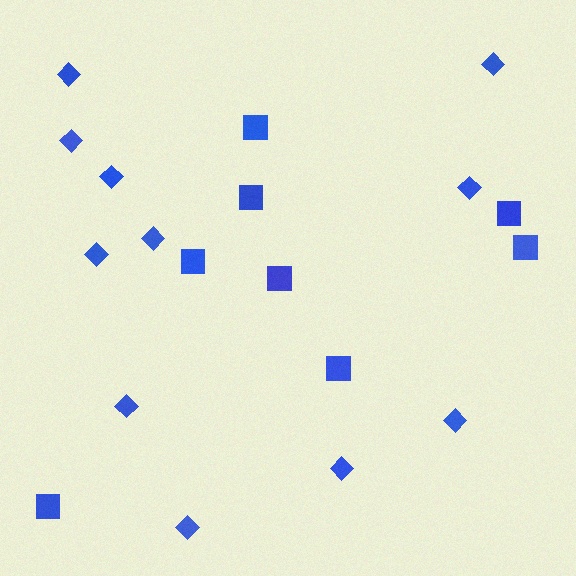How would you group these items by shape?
There are 2 groups: one group of diamonds (11) and one group of squares (8).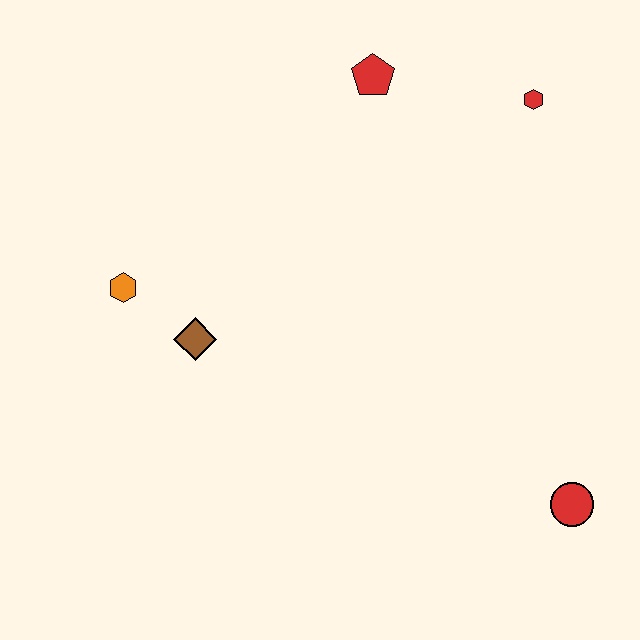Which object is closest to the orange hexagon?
The brown diamond is closest to the orange hexagon.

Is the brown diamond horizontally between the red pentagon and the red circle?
No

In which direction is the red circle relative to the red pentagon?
The red circle is below the red pentagon.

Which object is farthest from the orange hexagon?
The red circle is farthest from the orange hexagon.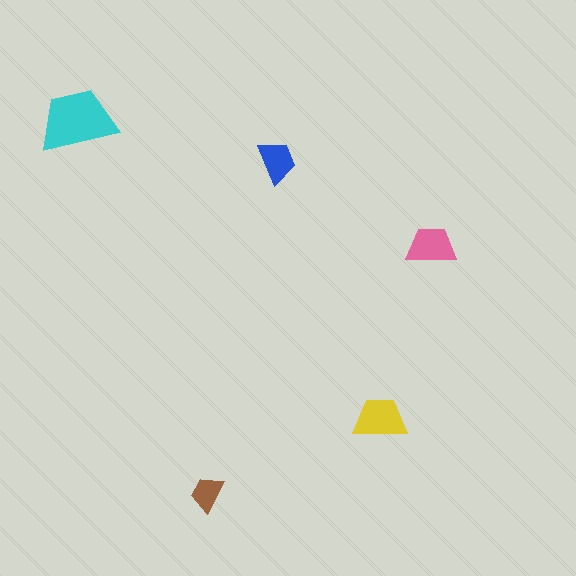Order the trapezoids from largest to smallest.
the cyan one, the yellow one, the pink one, the blue one, the brown one.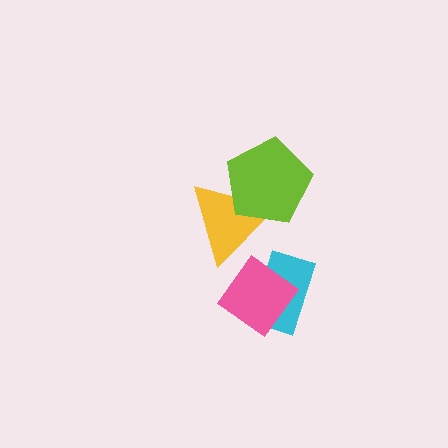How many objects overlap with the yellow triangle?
1 object overlaps with the yellow triangle.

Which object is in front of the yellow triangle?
The lime pentagon is in front of the yellow triangle.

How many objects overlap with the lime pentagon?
1 object overlaps with the lime pentagon.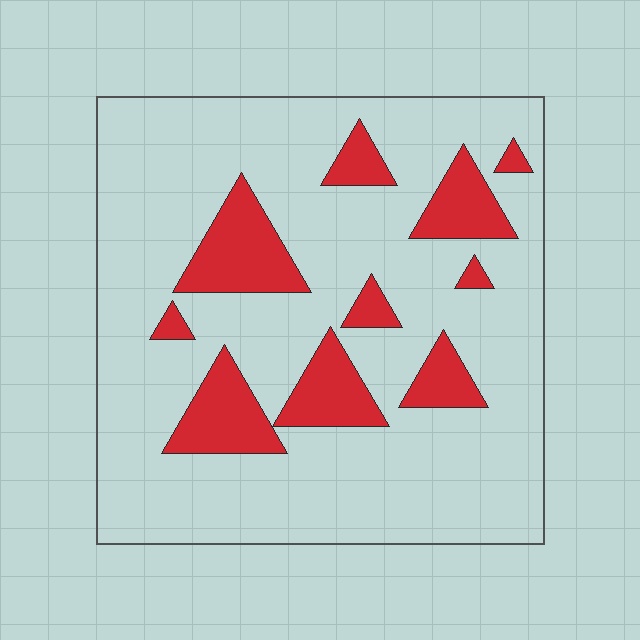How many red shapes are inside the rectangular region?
10.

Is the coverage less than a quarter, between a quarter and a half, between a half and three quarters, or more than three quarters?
Less than a quarter.